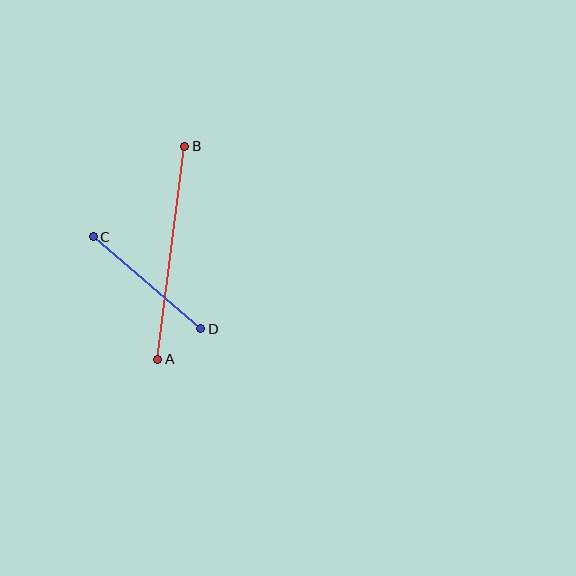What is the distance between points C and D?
The distance is approximately 142 pixels.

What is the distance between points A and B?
The distance is approximately 215 pixels.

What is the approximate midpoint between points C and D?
The midpoint is at approximately (147, 283) pixels.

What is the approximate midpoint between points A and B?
The midpoint is at approximately (171, 253) pixels.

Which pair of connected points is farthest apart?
Points A and B are farthest apart.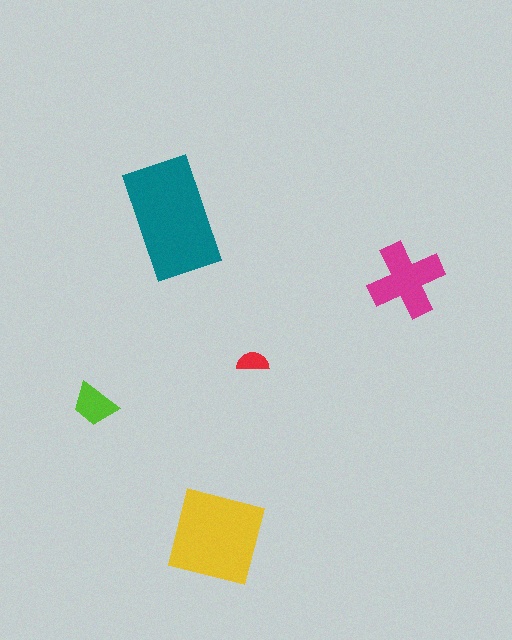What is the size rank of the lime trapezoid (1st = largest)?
4th.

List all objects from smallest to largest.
The red semicircle, the lime trapezoid, the magenta cross, the yellow square, the teal rectangle.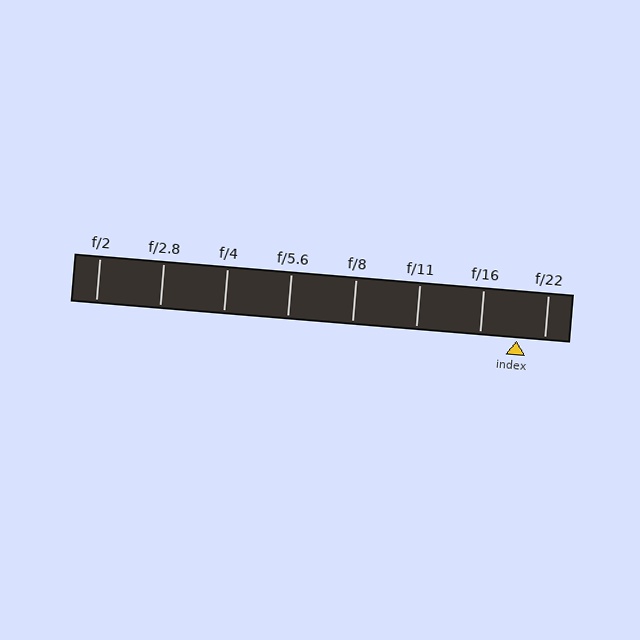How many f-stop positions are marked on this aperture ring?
There are 8 f-stop positions marked.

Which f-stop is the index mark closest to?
The index mark is closest to f/22.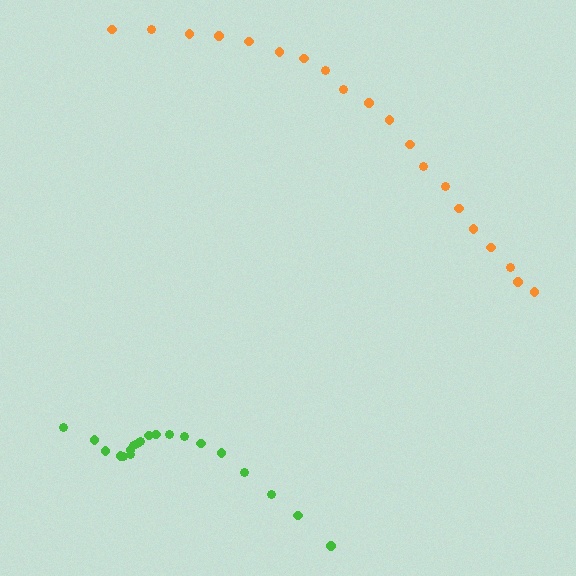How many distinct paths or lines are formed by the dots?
There are 2 distinct paths.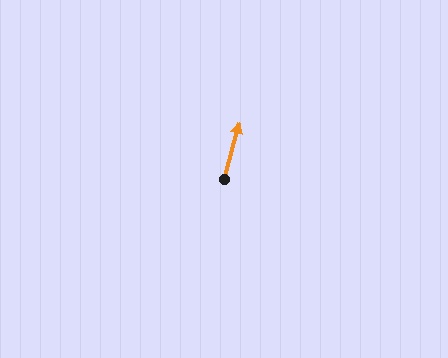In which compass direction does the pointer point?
North.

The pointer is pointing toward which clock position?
Roughly 1 o'clock.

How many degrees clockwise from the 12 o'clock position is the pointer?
Approximately 15 degrees.